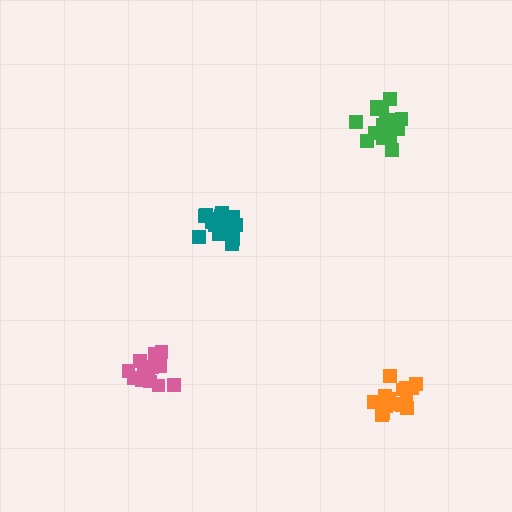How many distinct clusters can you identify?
There are 4 distinct clusters.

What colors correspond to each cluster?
The clusters are colored: green, teal, orange, pink.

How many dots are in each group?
Group 1: 17 dots, Group 2: 15 dots, Group 3: 16 dots, Group 4: 13 dots (61 total).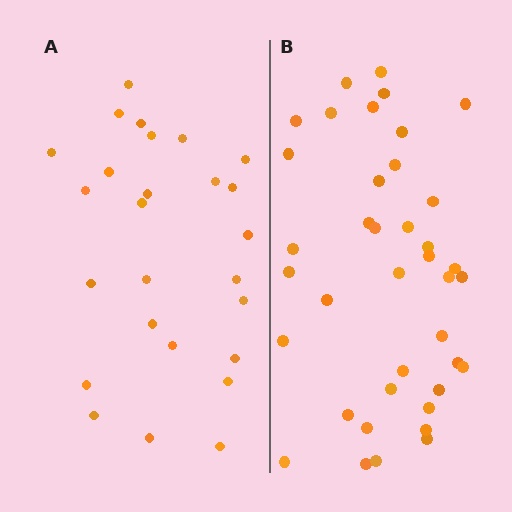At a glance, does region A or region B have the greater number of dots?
Region B (the right region) has more dots.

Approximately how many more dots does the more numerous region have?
Region B has approximately 15 more dots than region A.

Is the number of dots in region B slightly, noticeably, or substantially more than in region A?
Region B has substantially more. The ratio is roughly 1.5 to 1.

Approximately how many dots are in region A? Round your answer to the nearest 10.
About 30 dots. (The exact count is 26, which rounds to 30.)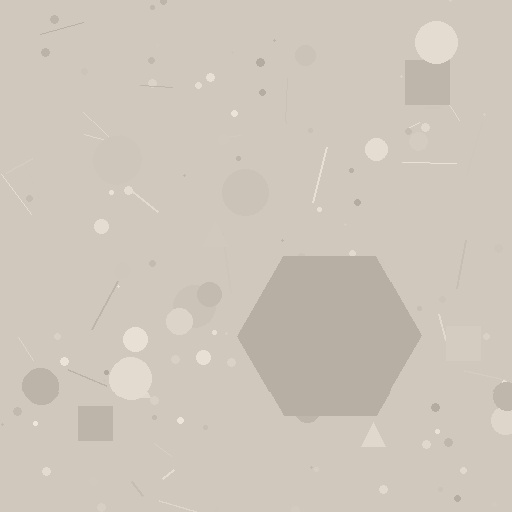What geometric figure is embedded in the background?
A hexagon is embedded in the background.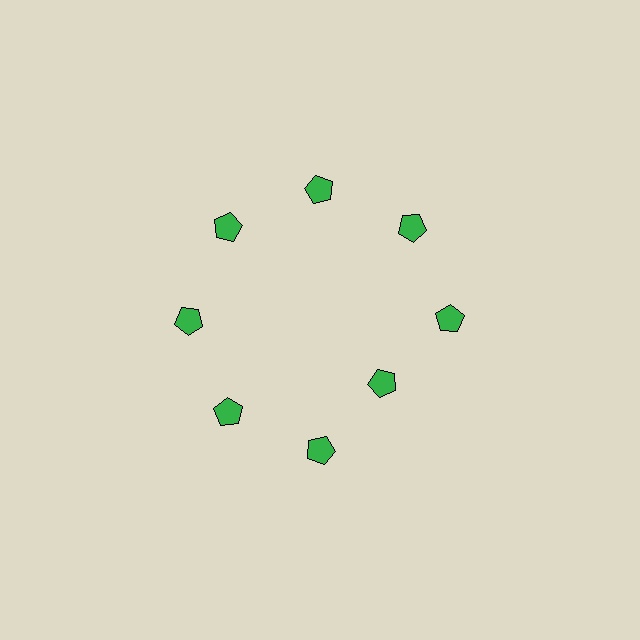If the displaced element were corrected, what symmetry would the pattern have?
It would have 8-fold rotational symmetry — the pattern would map onto itself every 45 degrees.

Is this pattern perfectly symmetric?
No. The 8 green pentagons are arranged in a ring, but one element near the 4 o'clock position is pulled inward toward the center, breaking the 8-fold rotational symmetry.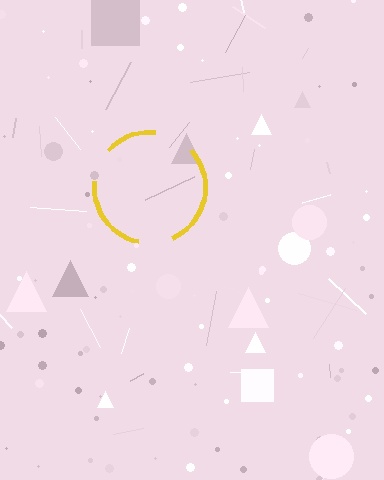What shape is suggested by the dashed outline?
The dashed outline suggests a circle.